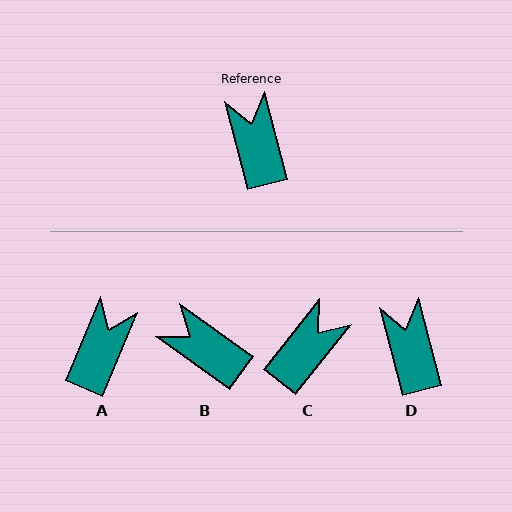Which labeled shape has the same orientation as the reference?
D.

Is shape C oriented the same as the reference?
No, it is off by about 53 degrees.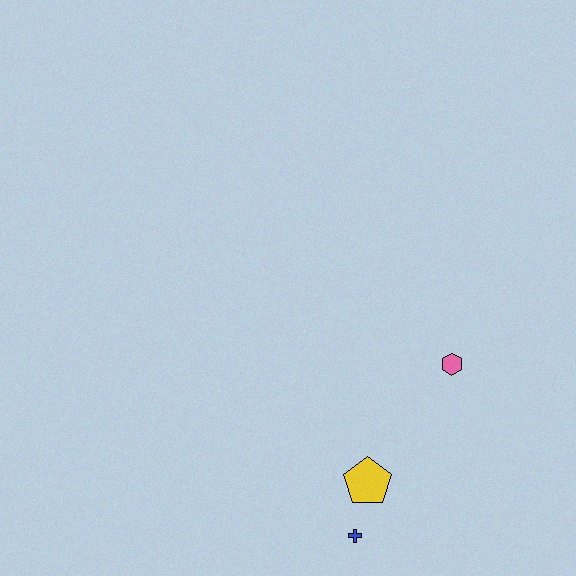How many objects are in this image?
There are 3 objects.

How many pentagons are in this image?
There is 1 pentagon.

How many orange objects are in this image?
There are no orange objects.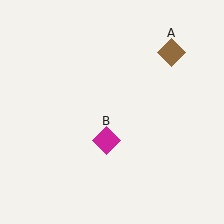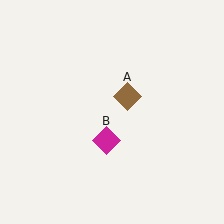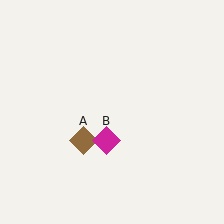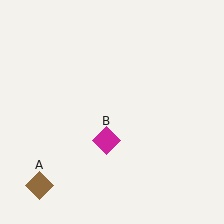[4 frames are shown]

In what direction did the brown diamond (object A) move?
The brown diamond (object A) moved down and to the left.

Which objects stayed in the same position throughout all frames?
Magenta diamond (object B) remained stationary.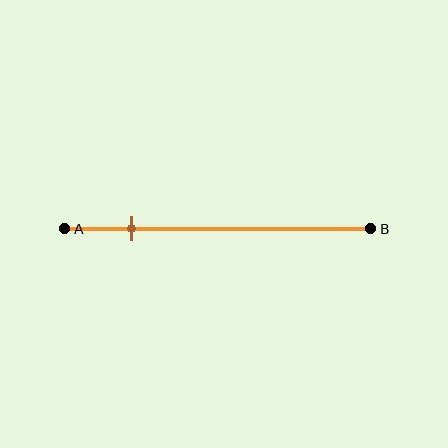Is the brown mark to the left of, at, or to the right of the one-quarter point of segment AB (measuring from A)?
The brown mark is to the left of the one-quarter point of segment AB.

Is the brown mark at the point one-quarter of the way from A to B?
No, the mark is at about 20% from A, not at the 25% one-quarter point.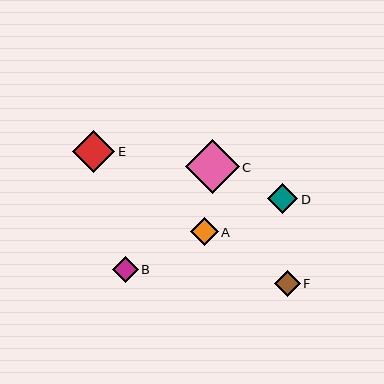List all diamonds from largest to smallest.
From largest to smallest: C, E, D, A, F, B.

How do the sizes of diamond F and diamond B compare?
Diamond F and diamond B are approximately the same size.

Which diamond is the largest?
Diamond C is the largest with a size of approximately 54 pixels.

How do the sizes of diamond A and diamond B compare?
Diamond A and diamond B are approximately the same size.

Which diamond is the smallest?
Diamond B is the smallest with a size of approximately 26 pixels.